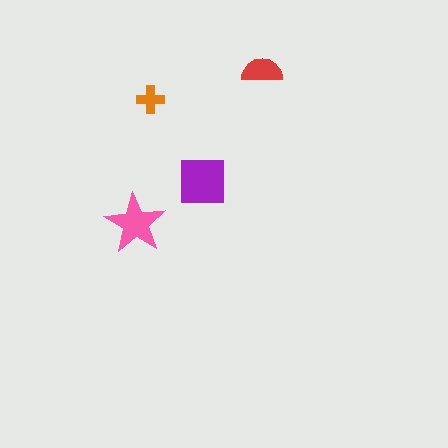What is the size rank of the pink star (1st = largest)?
2nd.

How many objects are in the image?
There are 4 objects in the image.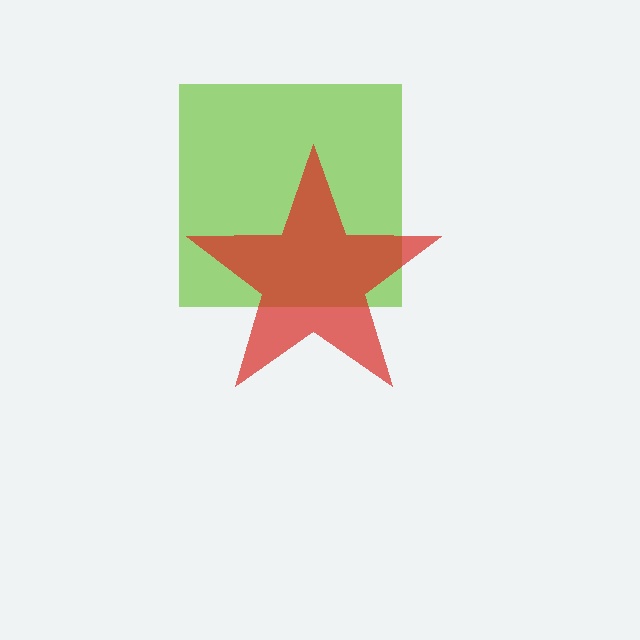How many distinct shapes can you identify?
There are 2 distinct shapes: a lime square, a red star.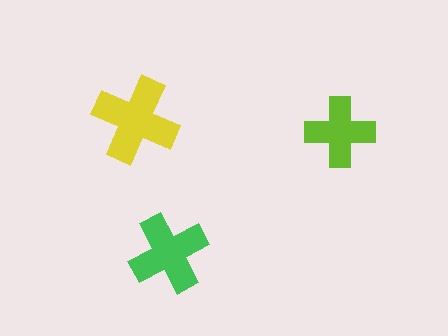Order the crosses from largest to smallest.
the yellow one, the green one, the lime one.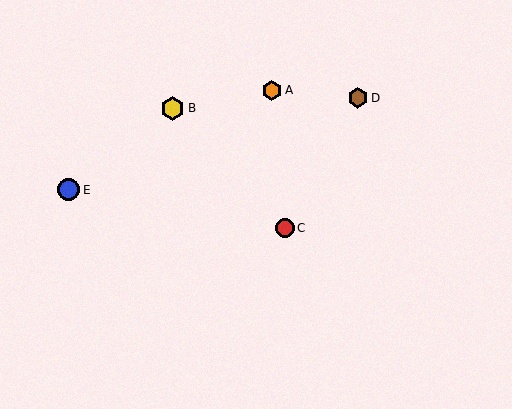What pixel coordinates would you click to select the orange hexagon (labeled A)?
Click at (272, 90) to select the orange hexagon A.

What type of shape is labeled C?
Shape C is a red circle.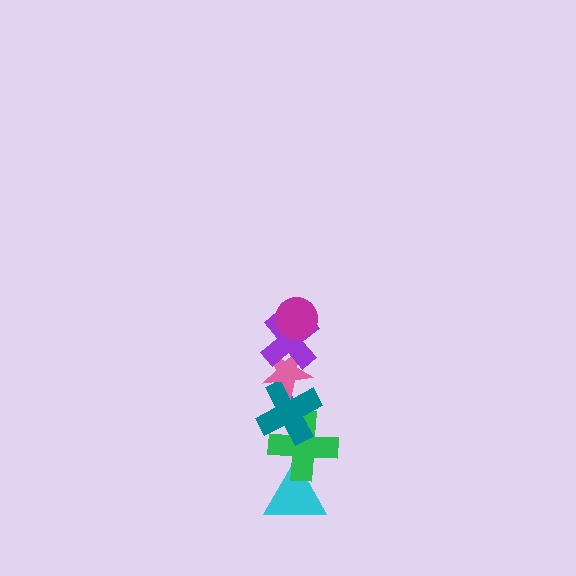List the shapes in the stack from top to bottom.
From top to bottom: the magenta circle, the purple cross, the pink star, the teal cross, the green cross, the cyan triangle.